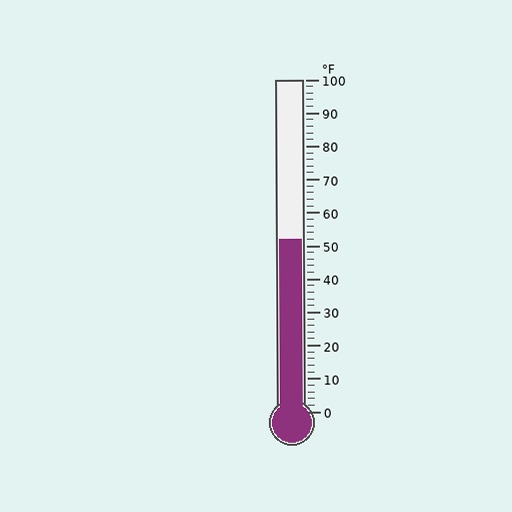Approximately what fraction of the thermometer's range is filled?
The thermometer is filled to approximately 50% of its range.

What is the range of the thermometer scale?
The thermometer scale ranges from 0°F to 100°F.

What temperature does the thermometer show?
The thermometer shows approximately 52°F.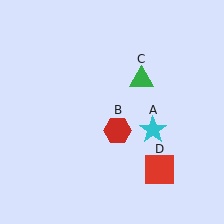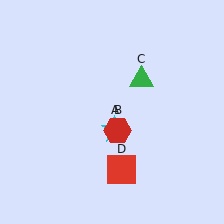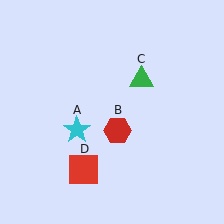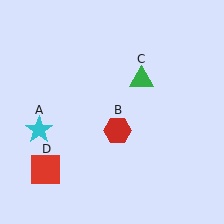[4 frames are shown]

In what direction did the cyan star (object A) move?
The cyan star (object A) moved left.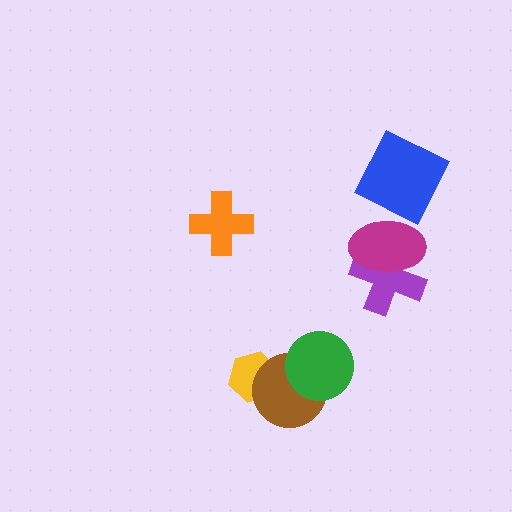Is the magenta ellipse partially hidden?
No, no other shape covers it.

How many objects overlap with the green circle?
1 object overlaps with the green circle.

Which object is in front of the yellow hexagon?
The brown circle is in front of the yellow hexagon.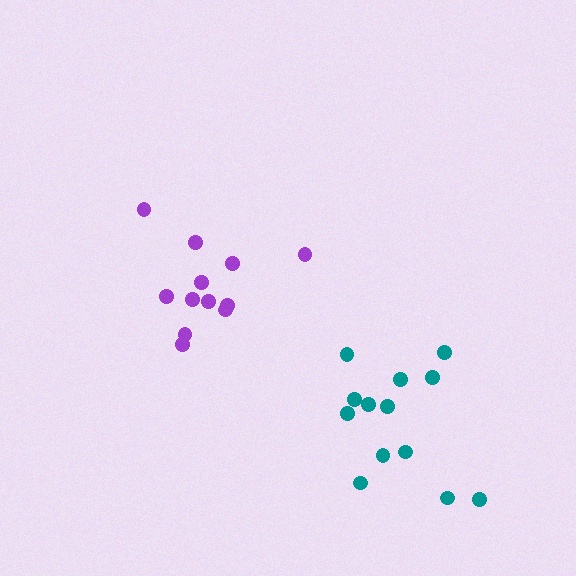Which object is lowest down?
The teal cluster is bottommost.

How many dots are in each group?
Group 1: 12 dots, Group 2: 13 dots (25 total).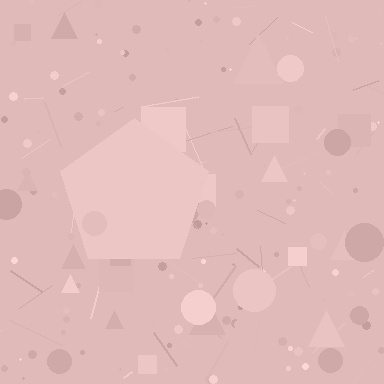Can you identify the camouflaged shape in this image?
The camouflaged shape is a pentagon.